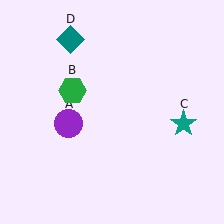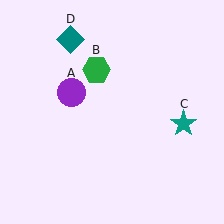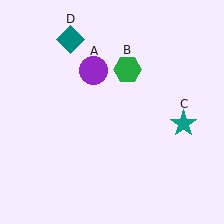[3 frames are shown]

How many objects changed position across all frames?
2 objects changed position: purple circle (object A), green hexagon (object B).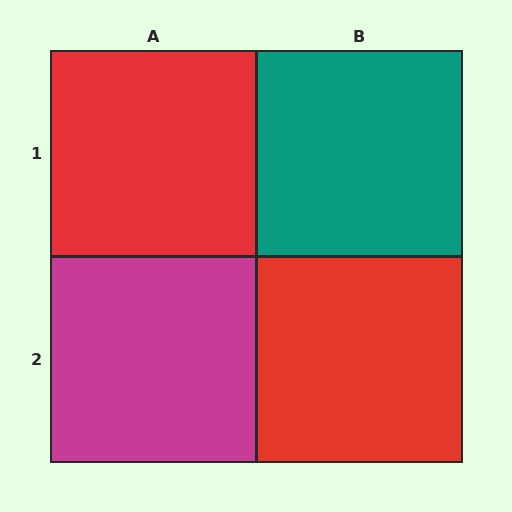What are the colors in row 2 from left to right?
Magenta, red.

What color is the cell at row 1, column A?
Red.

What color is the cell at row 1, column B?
Teal.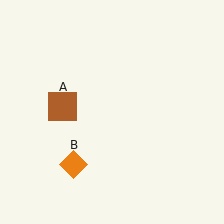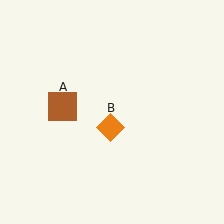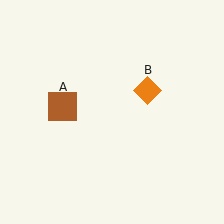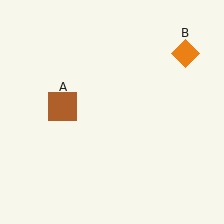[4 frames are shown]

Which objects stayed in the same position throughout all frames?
Brown square (object A) remained stationary.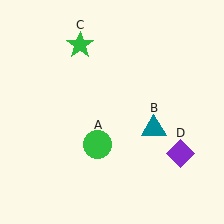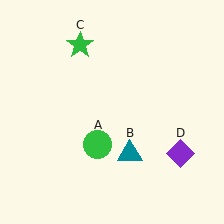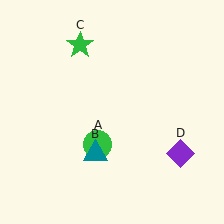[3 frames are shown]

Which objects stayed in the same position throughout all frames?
Green circle (object A) and green star (object C) and purple diamond (object D) remained stationary.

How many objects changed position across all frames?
1 object changed position: teal triangle (object B).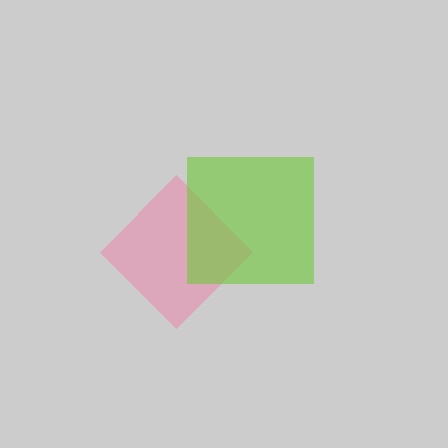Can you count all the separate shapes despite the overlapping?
Yes, there are 2 separate shapes.